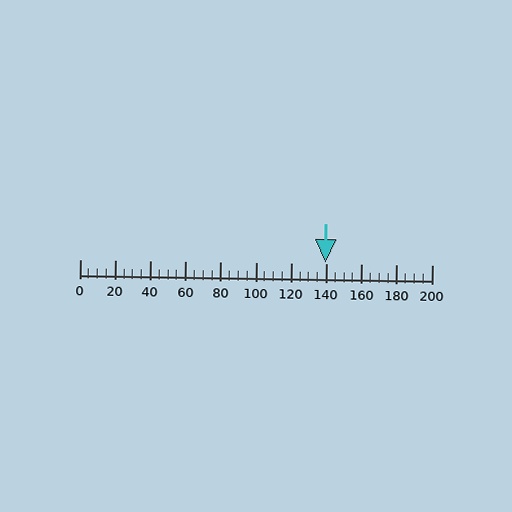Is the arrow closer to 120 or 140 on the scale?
The arrow is closer to 140.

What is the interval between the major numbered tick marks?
The major tick marks are spaced 20 units apart.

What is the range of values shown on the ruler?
The ruler shows values from 0 to 200.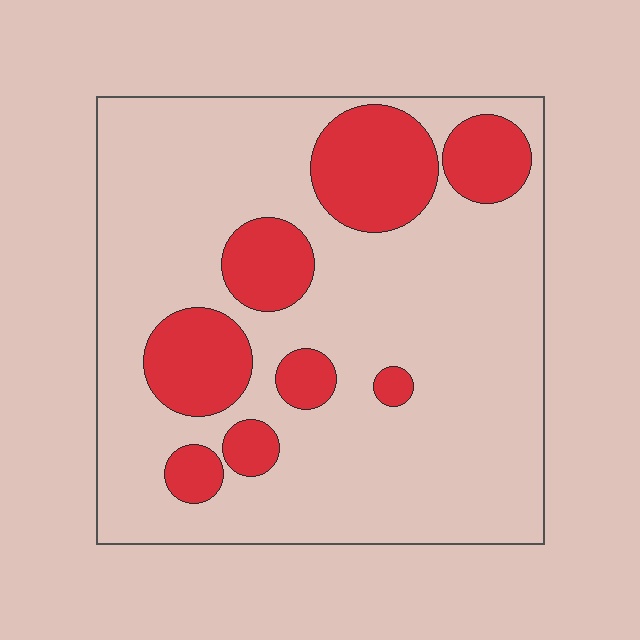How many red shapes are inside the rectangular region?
8.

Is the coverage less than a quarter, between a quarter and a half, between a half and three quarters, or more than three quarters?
Less than a quarter.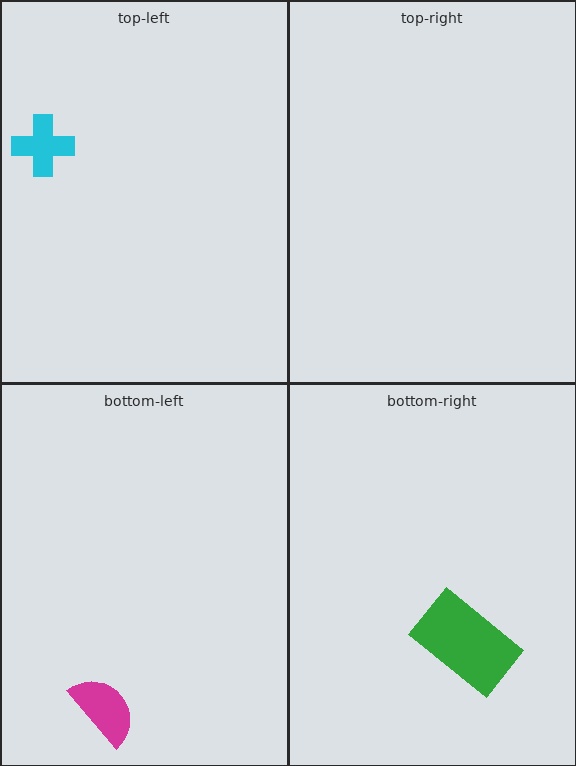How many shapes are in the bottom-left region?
1.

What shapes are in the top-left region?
The cyan cross.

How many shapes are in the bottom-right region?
1.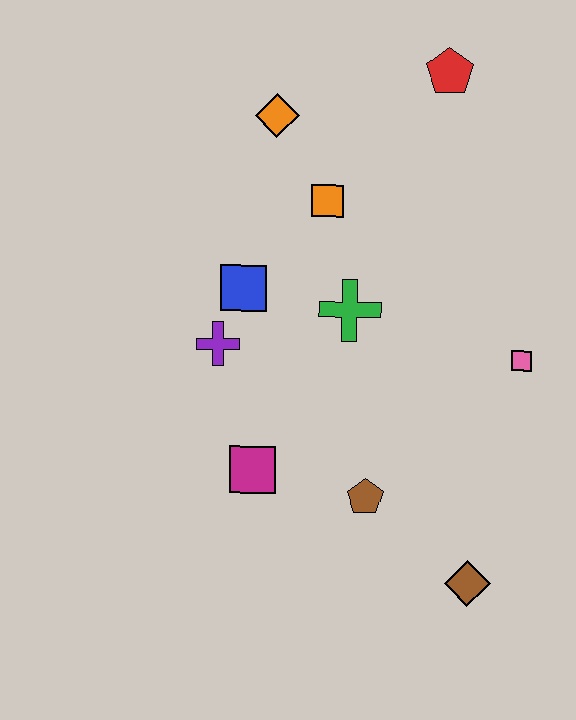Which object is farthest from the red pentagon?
The brown diamond is farthest from the red pentagon.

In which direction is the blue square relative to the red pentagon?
The blue square is below the red pentagon.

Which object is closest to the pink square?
The green cross is closest to the pink square.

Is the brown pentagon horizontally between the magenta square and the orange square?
No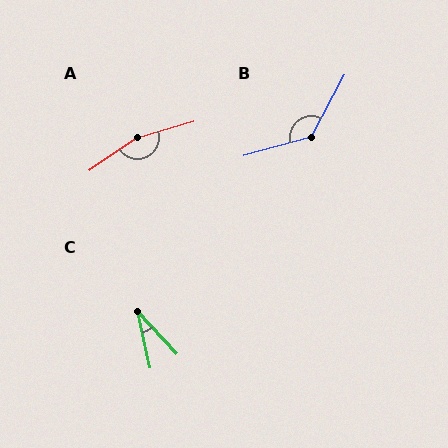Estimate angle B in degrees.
Approximately 134 degrees.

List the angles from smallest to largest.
C (30°), B (134°), A (162°).